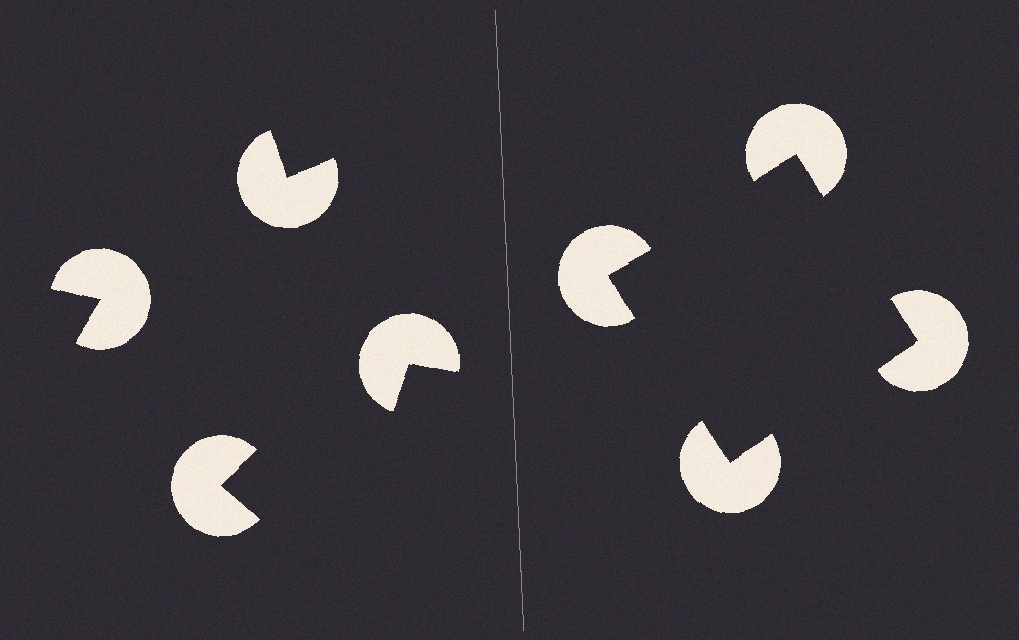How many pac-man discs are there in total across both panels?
8 — 4 on each side.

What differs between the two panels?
The pac-man discs are positioned identically on both sides; only the wedge orientations differ. On the right they align to a square; on the left they are misaligned.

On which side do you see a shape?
An illusory square appears on the right side. On the left side the wedge cuts are rotated, so no coherent shape forms.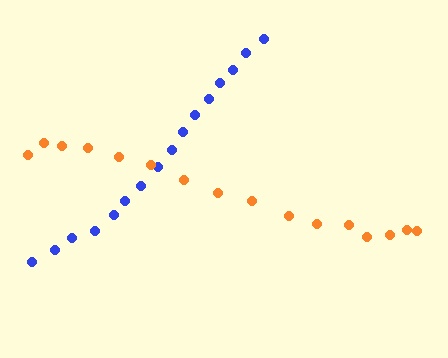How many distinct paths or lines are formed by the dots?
There are 2 distinct paths.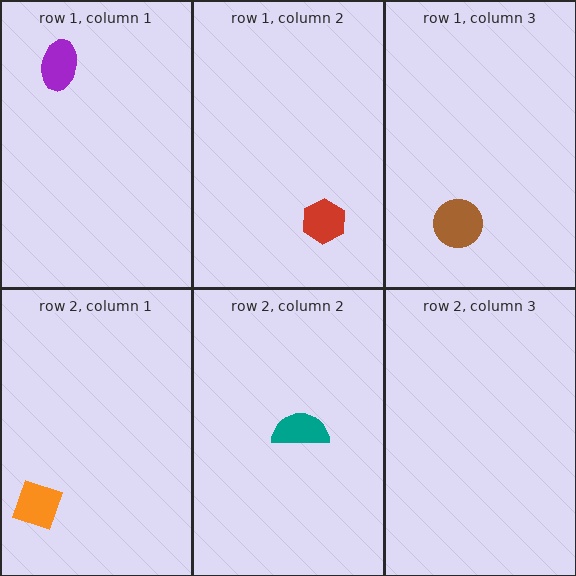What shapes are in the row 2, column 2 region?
The teal semicircle.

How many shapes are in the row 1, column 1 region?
1.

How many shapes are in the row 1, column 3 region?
1.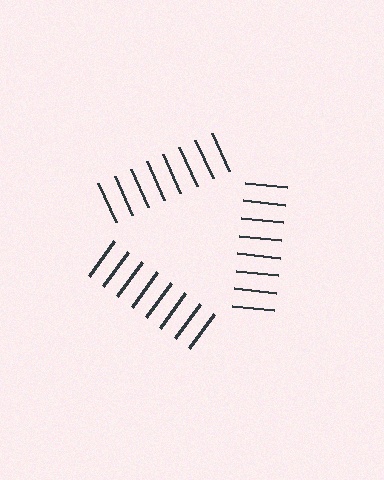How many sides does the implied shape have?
3 sides — the line-ends trace a triangle.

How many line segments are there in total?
24 — 8 along each of the 3 edges.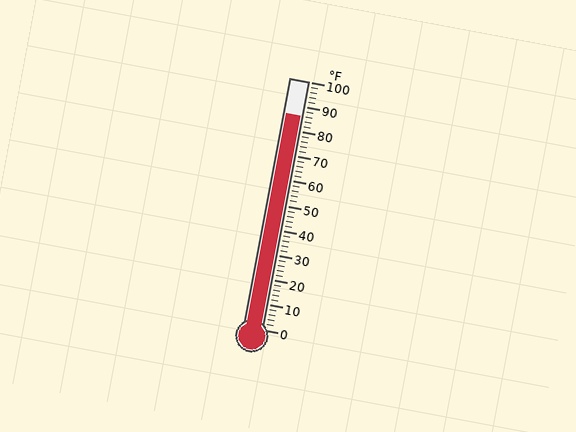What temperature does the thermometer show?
The thermometer shows approximately 86°F.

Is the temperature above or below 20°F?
The temperature is above 20°F.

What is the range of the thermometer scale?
The thermometer scale ranges from 0°F to 100°F.